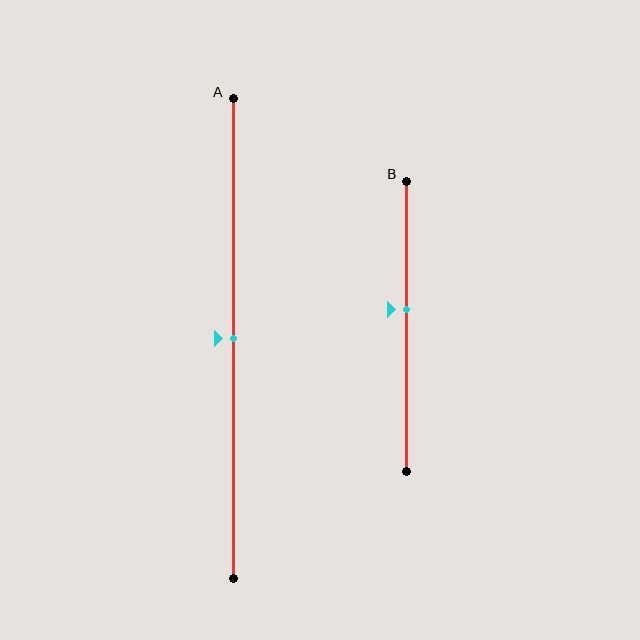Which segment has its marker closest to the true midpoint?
Segment A has its marker closest to the true midpoint.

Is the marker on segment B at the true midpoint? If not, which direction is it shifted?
No, the marker on segment B is shifted upward by about 6% of the segment length.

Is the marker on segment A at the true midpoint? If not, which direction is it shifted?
Yes, the marker on segment A is at the true midpoint.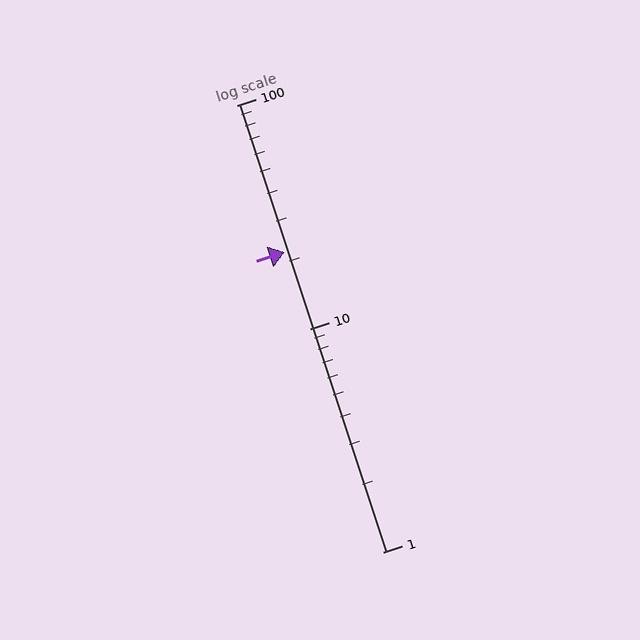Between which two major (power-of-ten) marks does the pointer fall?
The pointer is between 10 and 100.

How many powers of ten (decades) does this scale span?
The scale spans 2 decades, from 1 to 100.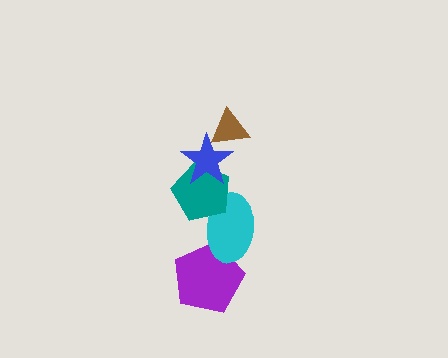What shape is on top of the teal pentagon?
The blue star is on top of the teal pentagon.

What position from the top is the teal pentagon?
The teal pentagon is 3rd from the top.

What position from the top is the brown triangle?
The brown triangle is 1st from the top.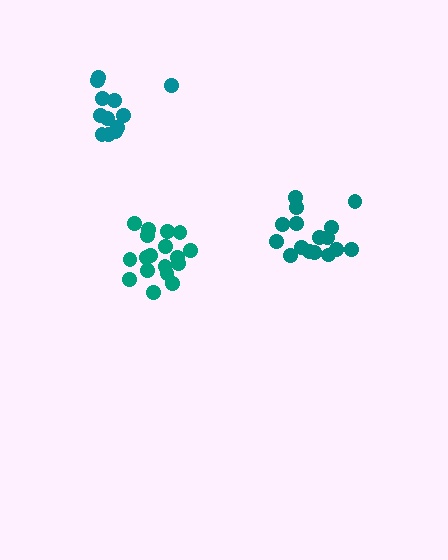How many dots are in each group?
Group 1: 18 dots, Group 2: 12 dots, Group 3: 16 dots (46 total).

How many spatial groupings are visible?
There are 3 spatial groupings.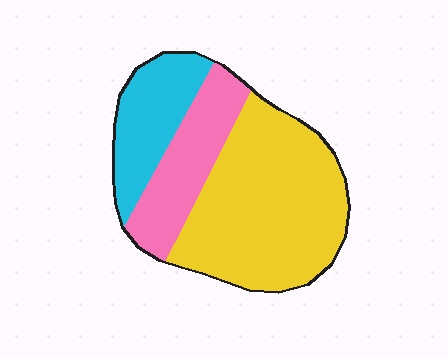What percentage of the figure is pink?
Pink covers around 25% of the figure.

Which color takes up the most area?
Yellow, at roughly 55%.